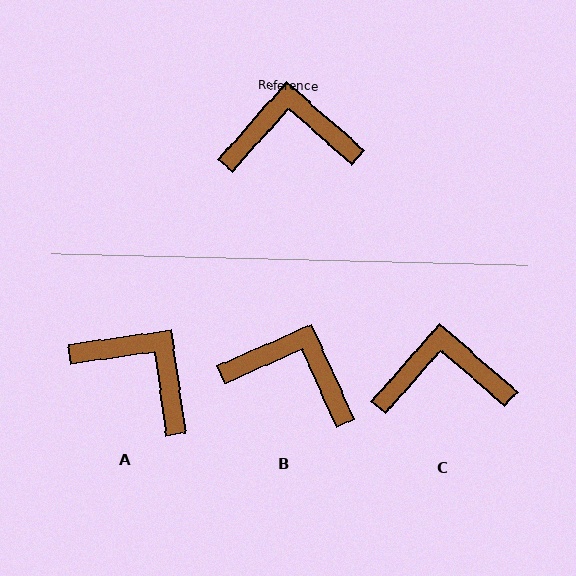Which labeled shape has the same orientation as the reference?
C.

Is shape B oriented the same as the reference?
No, it is off by about 25 degrees.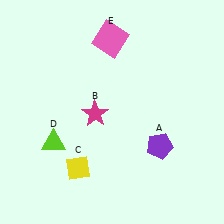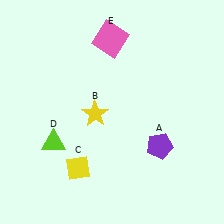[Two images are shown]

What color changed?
The star (B) changed from magenta in Image 1 to yellow in Image 2.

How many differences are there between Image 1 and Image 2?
There is 1 difference between the two images.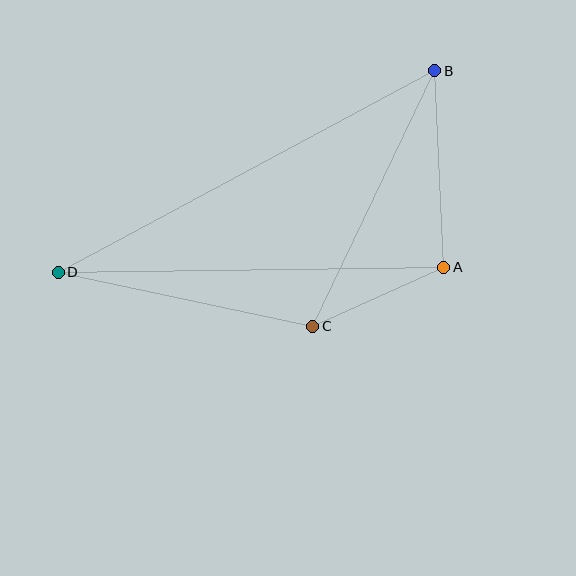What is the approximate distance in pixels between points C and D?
The distance between C and D is approximately 260 pixels.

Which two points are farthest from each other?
Points B and D are farthest from each other.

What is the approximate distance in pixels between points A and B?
The distance between A and B is approximately 197 pixels.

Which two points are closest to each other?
Points A and C are closest to each other.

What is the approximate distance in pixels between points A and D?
The distance between A and D is approximately 386 pixels.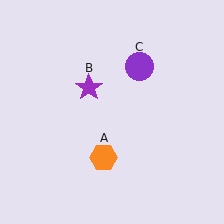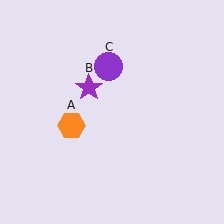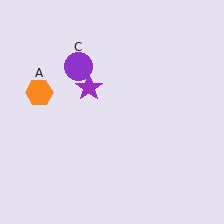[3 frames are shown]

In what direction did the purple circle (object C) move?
The purple circle (object C) moved left.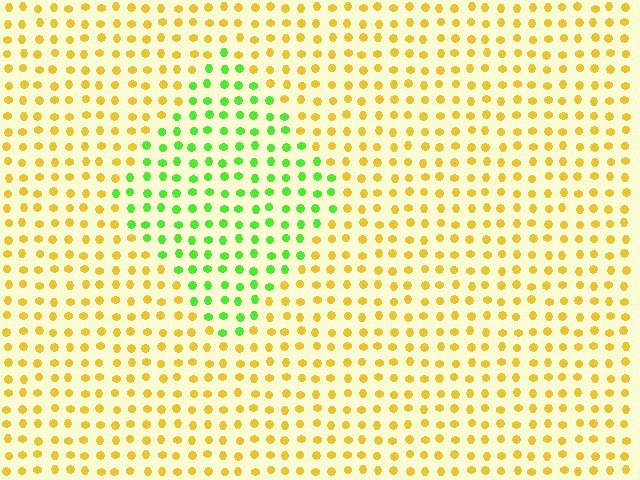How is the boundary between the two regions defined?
The boundary is defined purely by a slight shift in hue (about 63 degrees). Spacing, size, and orientation are identical on both sides.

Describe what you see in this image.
The image is filled with small yellow elements in a uniform arrangement. A diamond-shaped region is visible where the elements are tinted to a slightly different hue, forming a subtle color boundary.